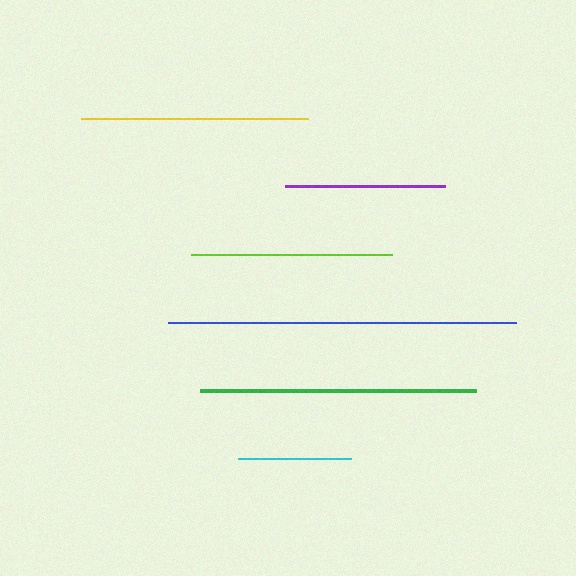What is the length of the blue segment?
The blue segment is approximately 349 pixels long.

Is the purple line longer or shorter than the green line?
The green line is longer than the purple line.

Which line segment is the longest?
The blue line is the longest at approximately 349 pixels.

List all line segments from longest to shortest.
From longest to shortest: blue, green, yellow, lime, purple, cyan.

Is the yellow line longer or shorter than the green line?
The green line is longer than the yellow line.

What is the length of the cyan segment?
The cyan segment is approximately 113 pixels long.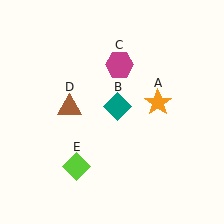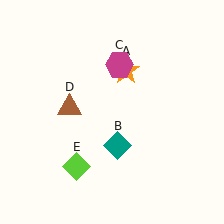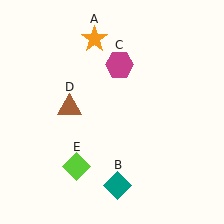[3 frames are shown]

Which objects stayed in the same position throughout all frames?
Magenta hexagon (object C) and brown triangle (object D) and lime diamond (object E) remained stationary.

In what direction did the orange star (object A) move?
The orange star (object A) moved up and to the left.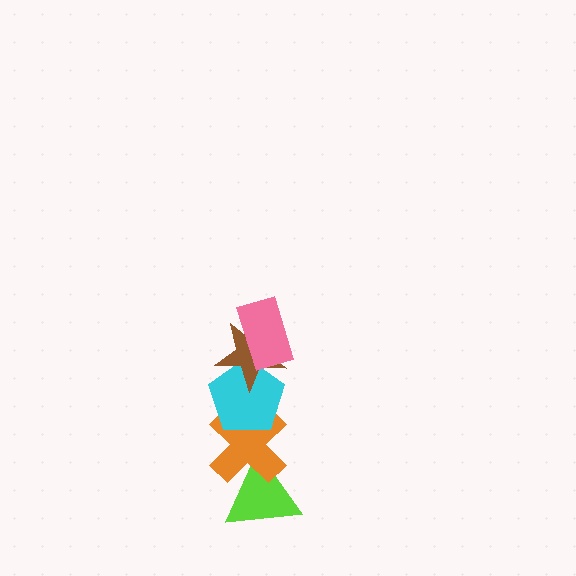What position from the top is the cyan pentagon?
The cyan pentagon is 3rd from the top.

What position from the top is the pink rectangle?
The pink rectangle is 1st from the top.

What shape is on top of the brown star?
The pink rectangle is on top of the brown star.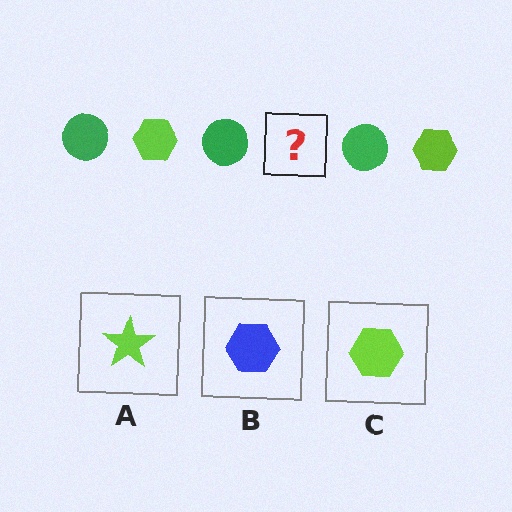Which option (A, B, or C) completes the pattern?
C.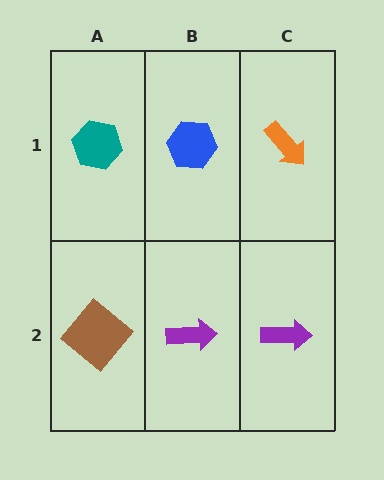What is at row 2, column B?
A purple arrow.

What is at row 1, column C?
An orange arrow.